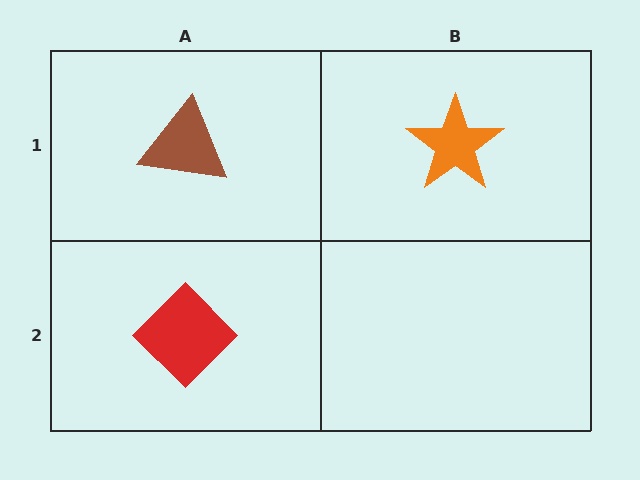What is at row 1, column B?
An orange star.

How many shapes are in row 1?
2 shapes.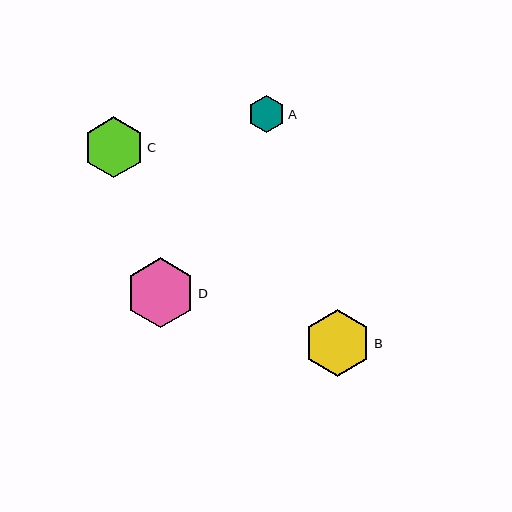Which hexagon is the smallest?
Hexagon A is the smallest with a size of approximately 37 pixels.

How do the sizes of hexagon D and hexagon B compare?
Hexagon D and hexagon B are approximately the same size.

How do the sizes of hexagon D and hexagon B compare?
Hexagon D and hexagon B are approximately the same size.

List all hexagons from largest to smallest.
From largest to smallest: D, B, C, A.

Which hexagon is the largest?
Hexagon D is the largest with a size of approximately 70 pixels.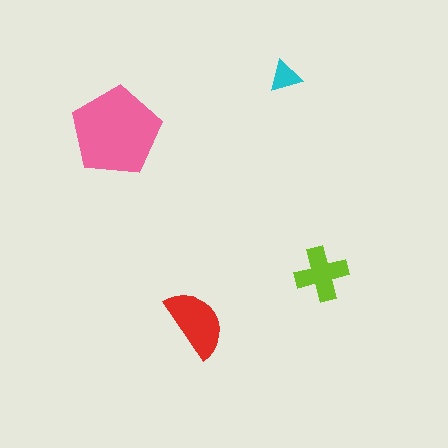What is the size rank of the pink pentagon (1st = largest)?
1st.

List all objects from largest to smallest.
The pink pentagon, the red semicircle, the lime cross, the cyan triangle.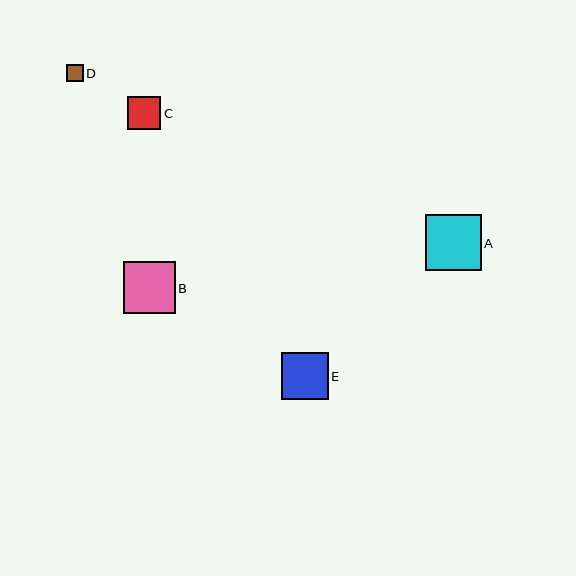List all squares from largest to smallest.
From largest to smallest: A, B, E, C, D.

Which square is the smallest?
Square D is the smallest with a size of approximately 17 pixels.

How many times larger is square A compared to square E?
Square A is approximately 1.2 times the size of square E.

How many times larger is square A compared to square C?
Square A is approximately 1.7 times the size of square C.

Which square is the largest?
Square A is the largest with a size of approximately 56 pixels.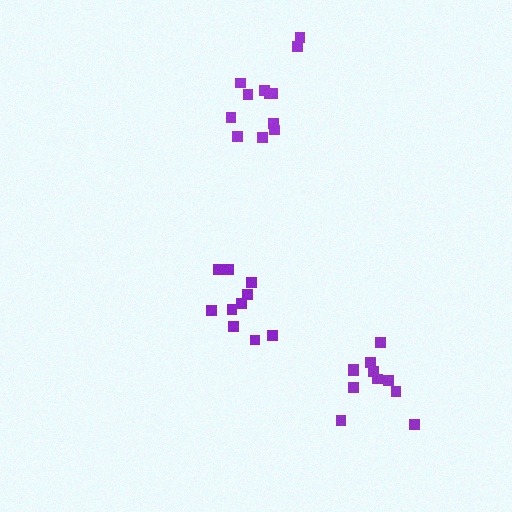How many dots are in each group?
Group 1: 11 dots, Group 2: 12 dots, Group 3: 10 dots (33 total).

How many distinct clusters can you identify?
There are 3 distinct clusters.